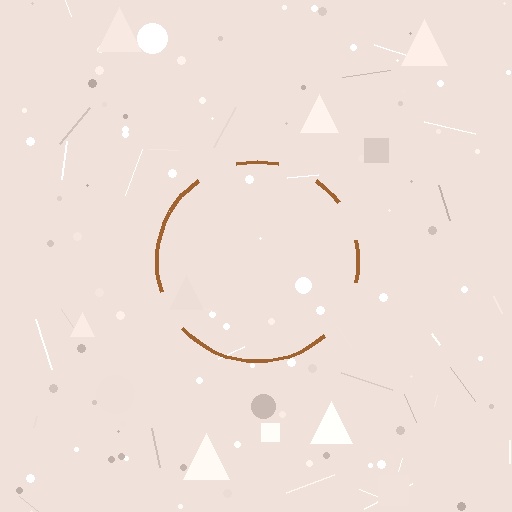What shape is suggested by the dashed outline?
The dashed outline suggests a circle.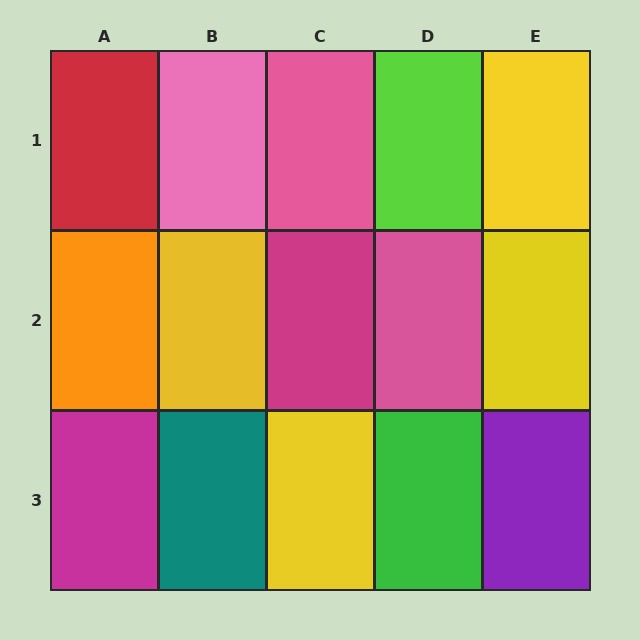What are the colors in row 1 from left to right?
Red, pink, pink, lime, yellow.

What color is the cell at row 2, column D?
Pink.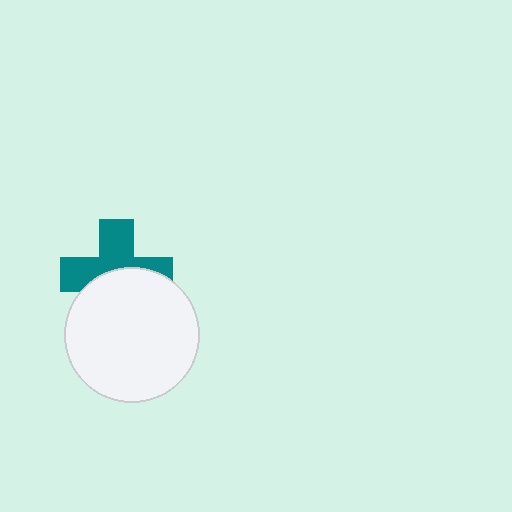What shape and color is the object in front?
The object in front is a white circle.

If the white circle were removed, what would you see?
You would see the complete teal cross.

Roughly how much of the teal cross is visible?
About half of it is visible (roughly 53%).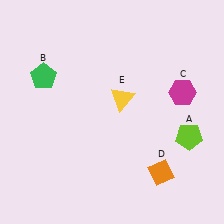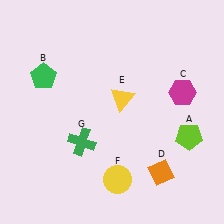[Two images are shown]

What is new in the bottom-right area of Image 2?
A yellow circle (F) was added in the bottom-right area of Image 2.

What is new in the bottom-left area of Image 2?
A green cross (G) was added in the bottom-left area of Image 2.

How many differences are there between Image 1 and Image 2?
There are 2 differences between the two images.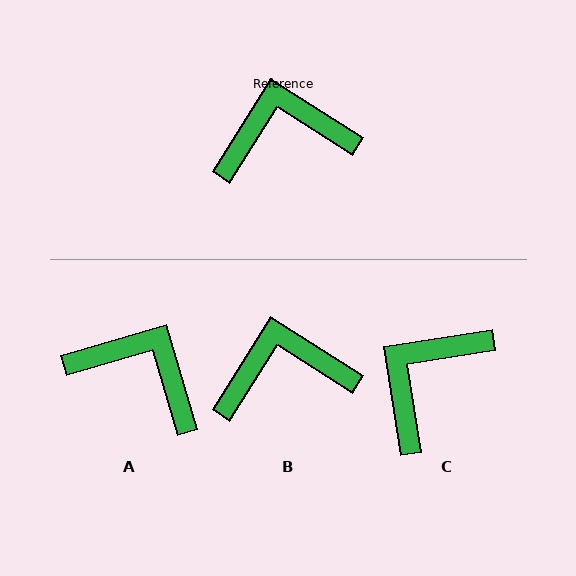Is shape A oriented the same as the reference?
No, it is off by about 41 degrees.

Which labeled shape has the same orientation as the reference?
B.